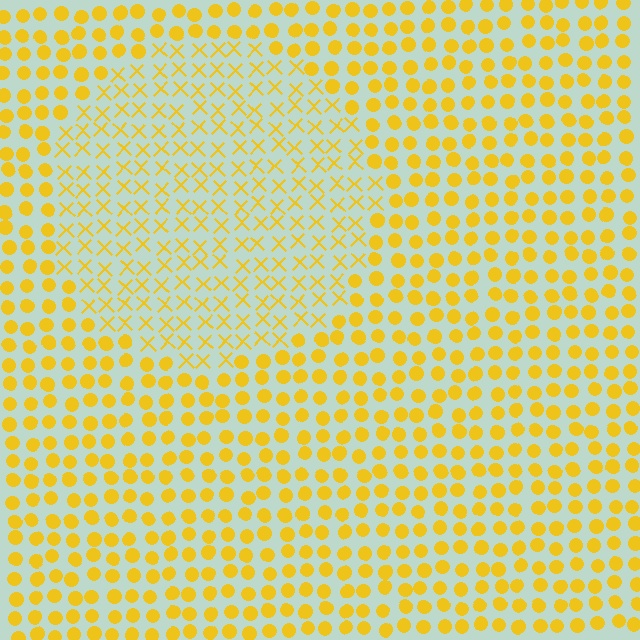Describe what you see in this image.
The image is filled with small yellow elements arranged in a uniform grid. A circle-shaped region contains X marks, while the surrounding area contains circles. The boundary is defined purely by the change in element shape.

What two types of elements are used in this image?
The image uses X marks inside the circle region and circles outside it.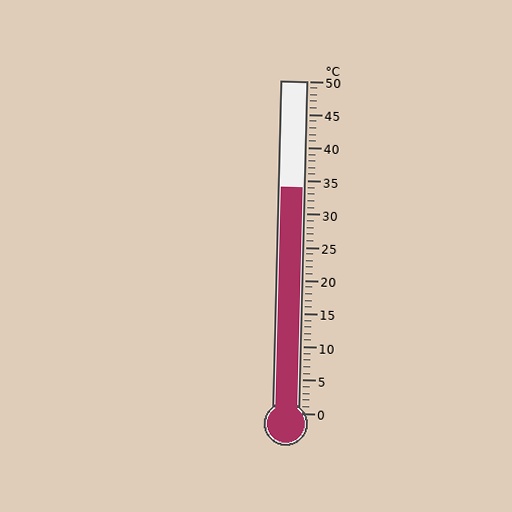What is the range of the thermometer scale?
The thermometer scale ranges from 0°C to 50°C.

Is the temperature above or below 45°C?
The temperature is below 45°C.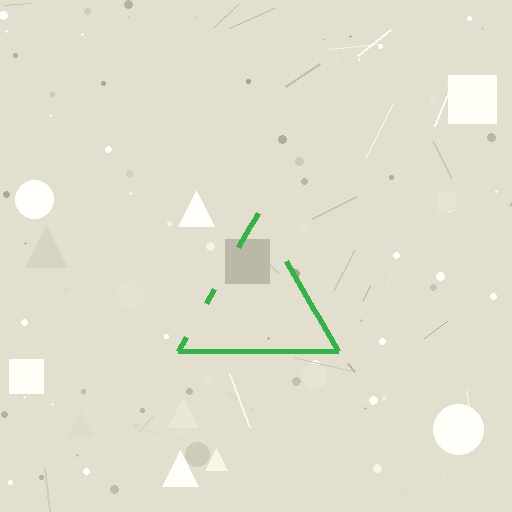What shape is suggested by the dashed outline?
The dashed outline suggests a triangle.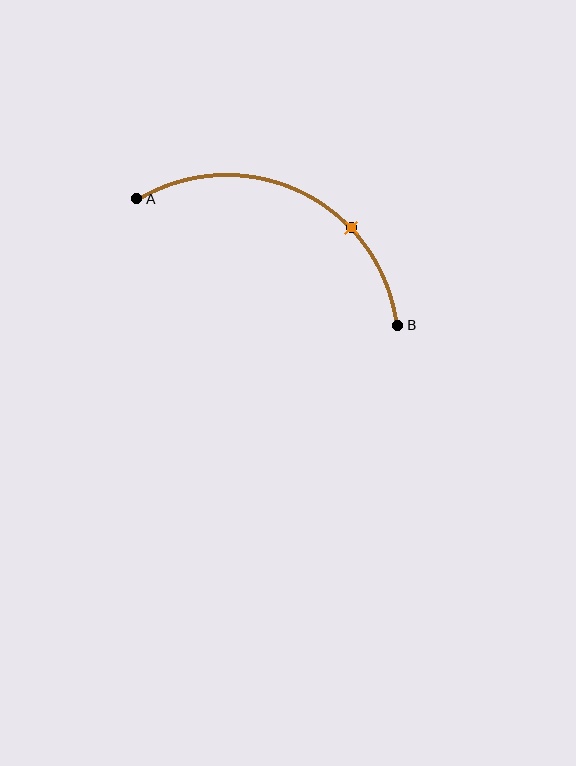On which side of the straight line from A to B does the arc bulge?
The arc bulges above the straight line connecting A and B.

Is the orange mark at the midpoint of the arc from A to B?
No. The orange mark lies on the arc but is closer to endpoint B. The arc midpoint would be at the point on the curve equidistant along the arc from both A and B.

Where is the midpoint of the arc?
The arc midpoint is the point on the curve farthest from the straight line joining A and B. It sits above that line.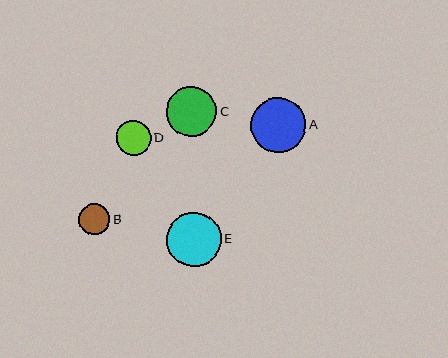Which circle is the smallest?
Circle B is the smallest with a size of approximately 32 pixels.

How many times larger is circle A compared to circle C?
Circle A is approximately 1.1 times the size of circle C.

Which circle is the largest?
Circle A is the largest with a size of approximately 55 pixels.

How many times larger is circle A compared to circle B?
Circle A is approximately 1.7 times the size of circle B.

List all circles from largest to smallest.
From largest to smallest: A, E, C, D, B.